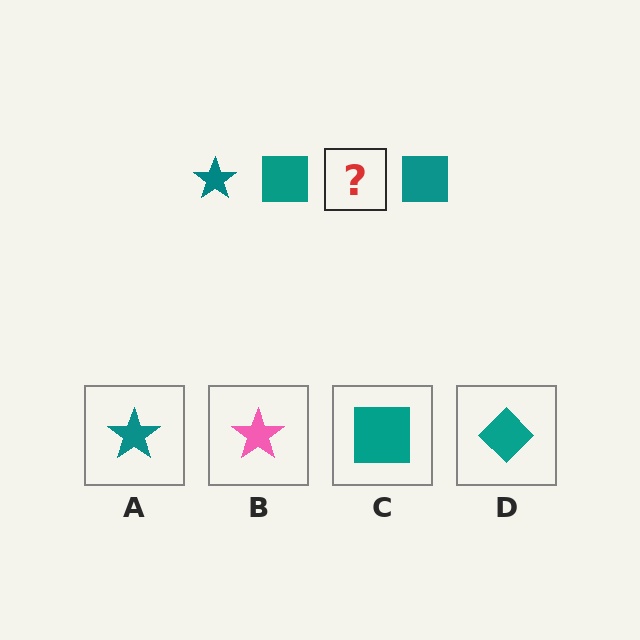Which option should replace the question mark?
Option A.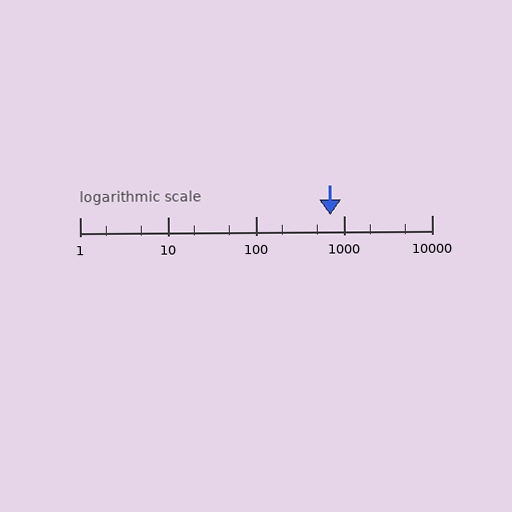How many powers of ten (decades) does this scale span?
The scale spans 4 decades, from 1 to 10000.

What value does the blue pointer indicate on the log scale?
The pointer indicates approximately 710.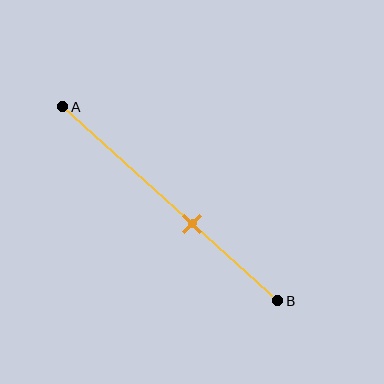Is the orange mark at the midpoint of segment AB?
No, the mark is at about 60% from A, not at the 50% midpoint.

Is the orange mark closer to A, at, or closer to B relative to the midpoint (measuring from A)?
The orange mark is closer to point B than the midpoint of segment AB.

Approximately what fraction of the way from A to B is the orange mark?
The orange mark is approximately 60% of the way from A to B.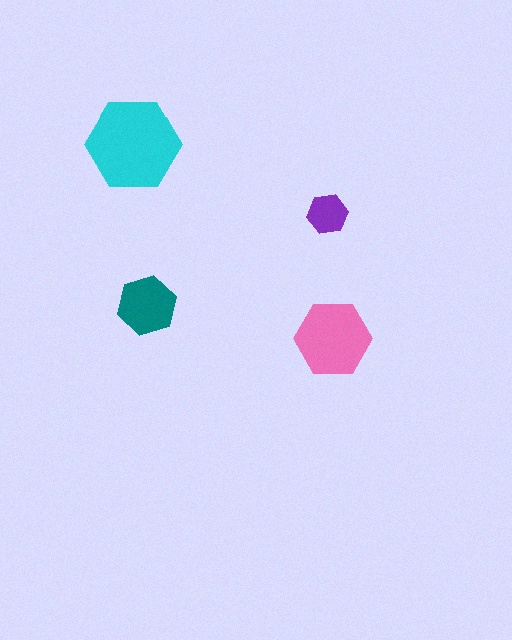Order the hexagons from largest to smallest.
the cyan one, the pink one, the teal one, the purple one.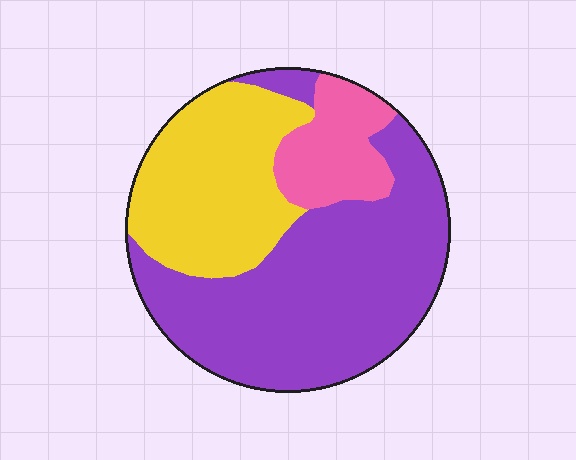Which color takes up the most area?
Purple, at roughly 55%.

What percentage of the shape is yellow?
Yellow covers about 30% of the shape.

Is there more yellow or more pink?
Yellow.